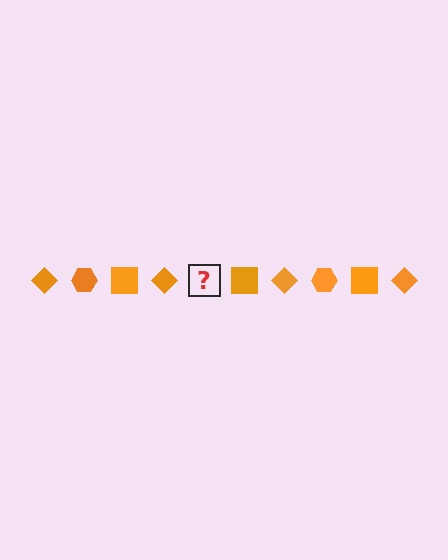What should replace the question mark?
The question mark should be replaced with an orange hexagon.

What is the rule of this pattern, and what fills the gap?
The rule is that the pattern cycles through diamond, hexagon, square shapes in orange. The gap should be filled with an orange hexagon.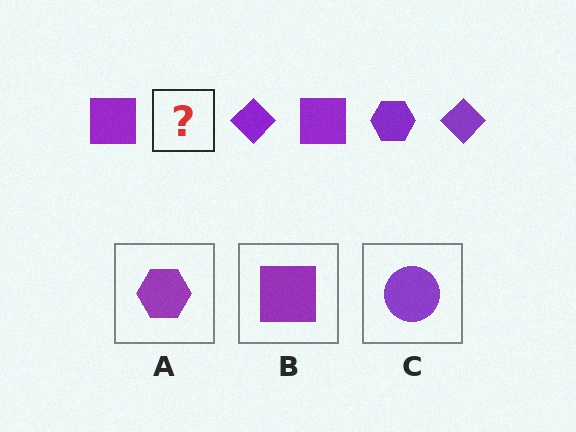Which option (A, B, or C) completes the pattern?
A.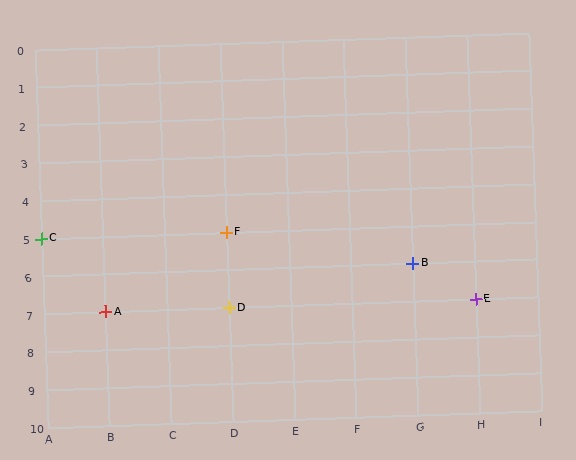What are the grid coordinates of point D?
Point D is at grid coordinates (D, 7).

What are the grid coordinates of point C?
Point C is at grid coordinates (A, 5).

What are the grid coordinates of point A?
Point A is at grid coordinates (B, 7).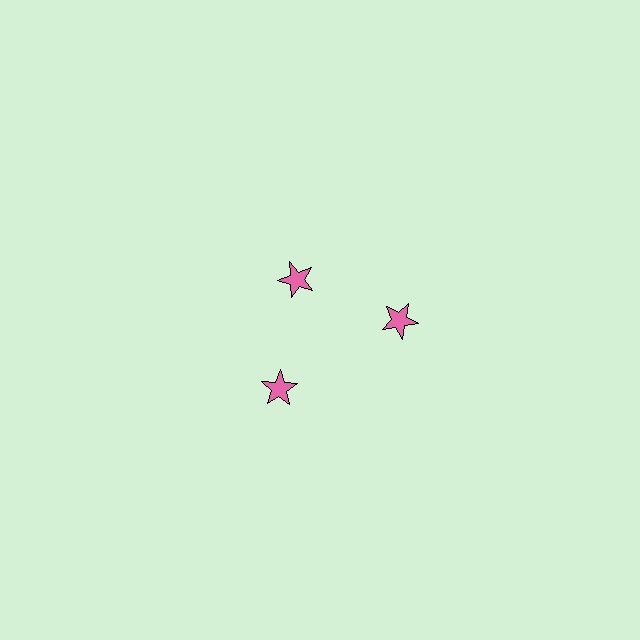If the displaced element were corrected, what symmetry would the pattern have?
It would have 3-fold rotational symmetry — the pattern would map onto itself every 120 degrees.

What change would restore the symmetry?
The symmetry would be restored by moving it outward, back onto the ring so that all 3 stars sit at equal angles and equal distance from the center.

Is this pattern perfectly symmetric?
No. The 3 pink stars are arranged in a ring, but one element near the 11 o'clock position is pulled inward toward the center, breaking the 3-fold rotational symmetry.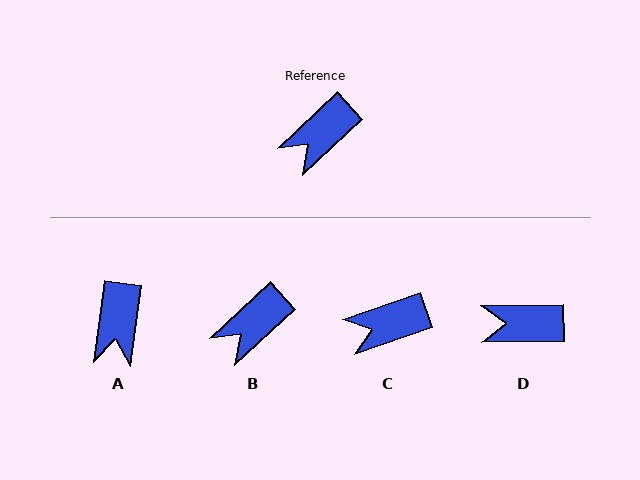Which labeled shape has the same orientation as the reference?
B.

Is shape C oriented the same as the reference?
No, it is off by about 23 degrees.